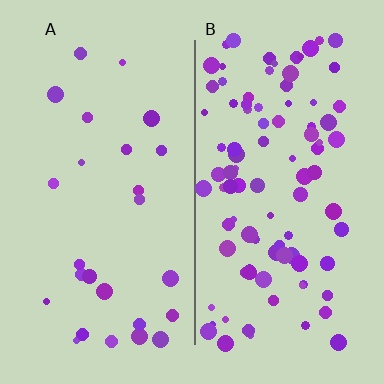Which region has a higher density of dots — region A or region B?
B (the right).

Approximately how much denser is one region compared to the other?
Approximately 3.6× — region B over region A.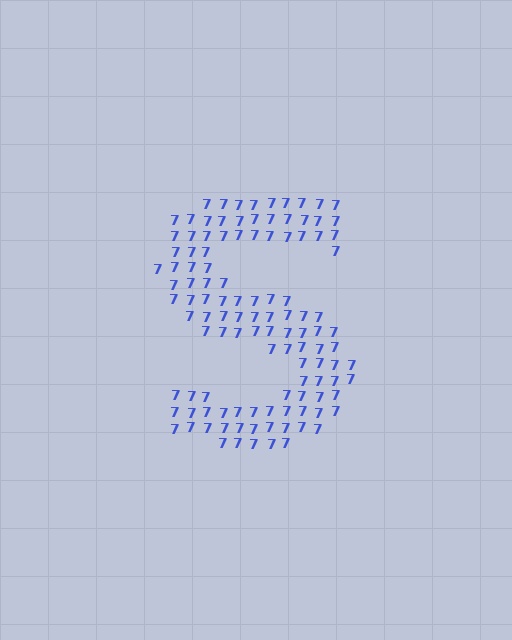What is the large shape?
The large shape is the letter S.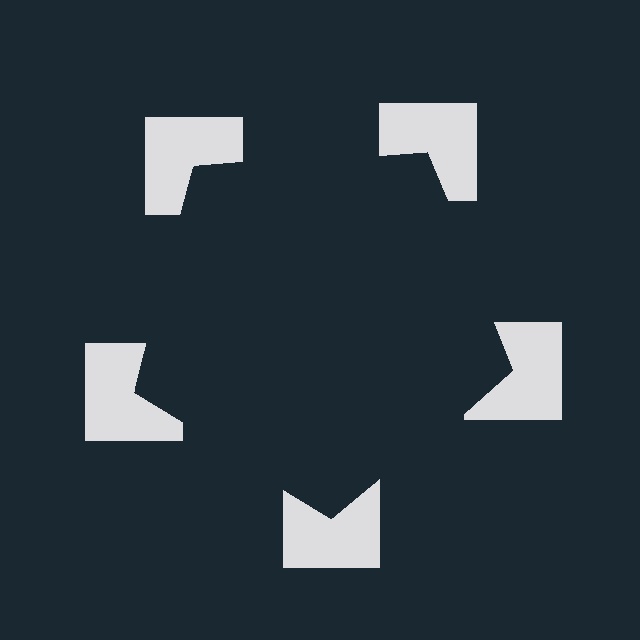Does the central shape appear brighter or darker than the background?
It typically appears slightly darker than the background, even though no actual brightness change is drawn.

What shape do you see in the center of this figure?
An illusory pentagon — its edges are inferred from the aligned wedge cuts in the notched squares, not physically drawn.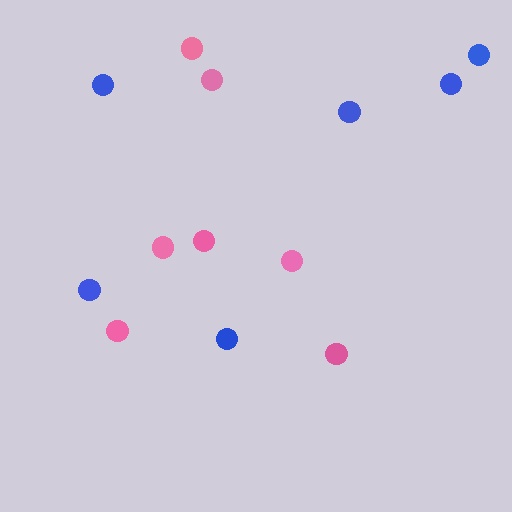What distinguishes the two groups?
There are 2 groups: one group of pink circles (7) and one group of blue circles (6).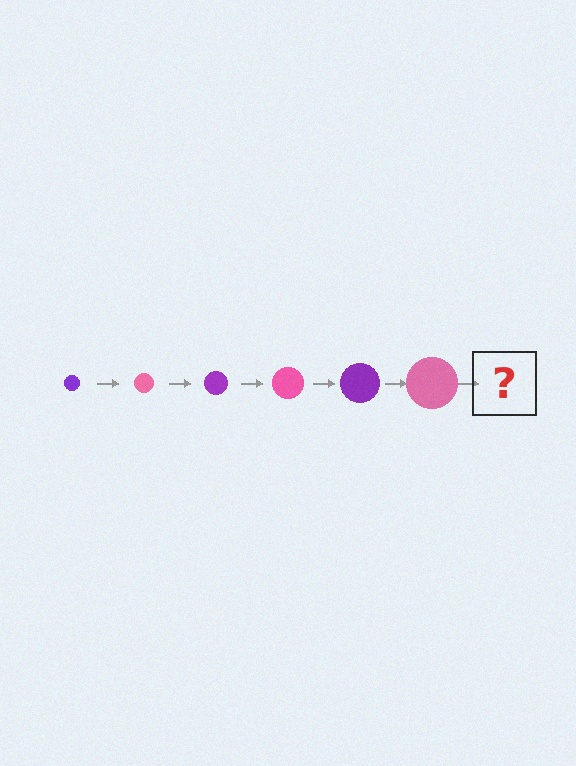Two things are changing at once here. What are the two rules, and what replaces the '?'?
The two rules are that the circle grows larger each step and the color cycles through purple and pink. The '?' should be a purple circle, larger than the previous one.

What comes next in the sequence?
The next element should be a purple circle, larger than the previous one.